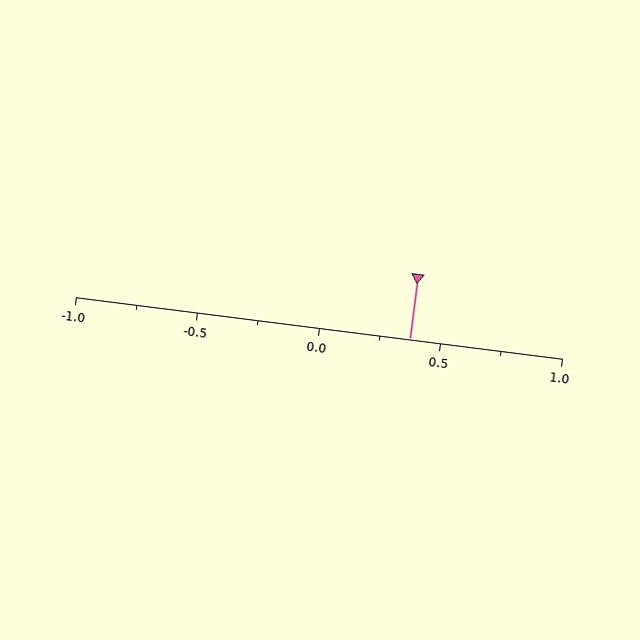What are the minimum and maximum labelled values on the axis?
The axis runs from -1.0 to 1.0.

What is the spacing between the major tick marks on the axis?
The major ticks are spaced 0.5 apart.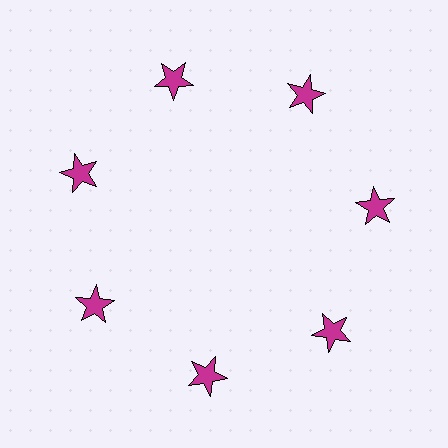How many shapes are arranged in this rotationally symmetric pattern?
There are 7 shapes, arranged in 7 groups of 1.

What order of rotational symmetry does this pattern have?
This pattern has 7-fold rotational symmetry.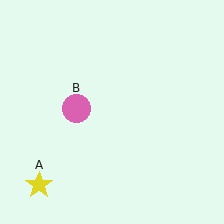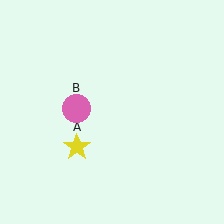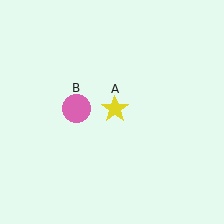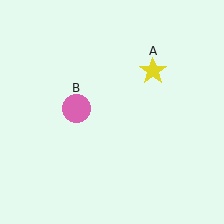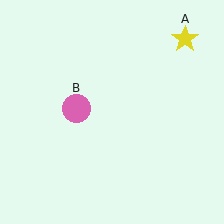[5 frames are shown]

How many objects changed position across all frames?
1 object changed position: yellow star (object A).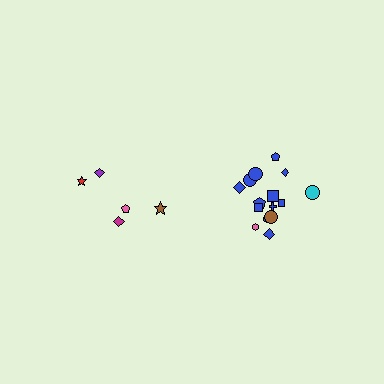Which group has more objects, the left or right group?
The right group.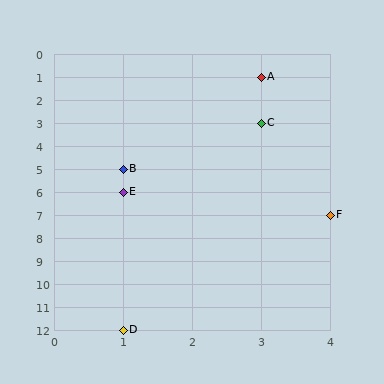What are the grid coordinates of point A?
Point A is at grid coordinates (3, 1).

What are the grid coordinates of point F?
Point F is at grid coordinates (4, 7).